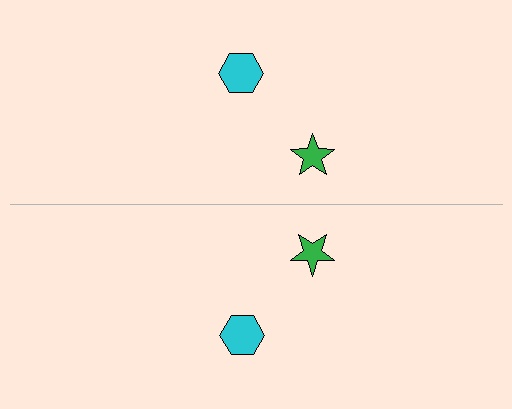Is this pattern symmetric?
Yes, this pattern has bilateral (reflection) symmetry.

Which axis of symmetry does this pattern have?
The pattern has a horizontal axis of symmetry running through the center of the image.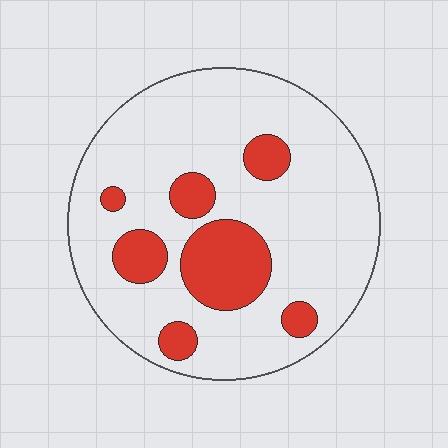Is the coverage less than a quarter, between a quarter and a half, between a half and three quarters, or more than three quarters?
Less than a quarter.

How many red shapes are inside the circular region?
7.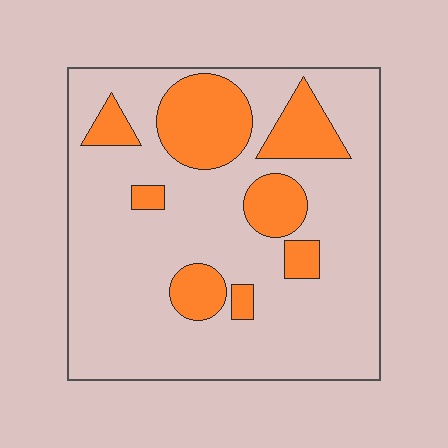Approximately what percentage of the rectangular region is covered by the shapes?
Approximately 20%.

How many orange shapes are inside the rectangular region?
8.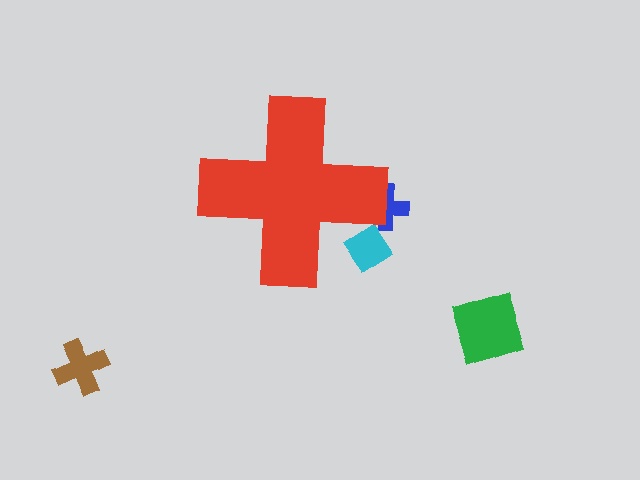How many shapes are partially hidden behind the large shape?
2 shapes are partially hidden.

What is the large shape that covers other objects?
A red cross.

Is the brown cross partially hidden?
No, the brown cross is fully visible.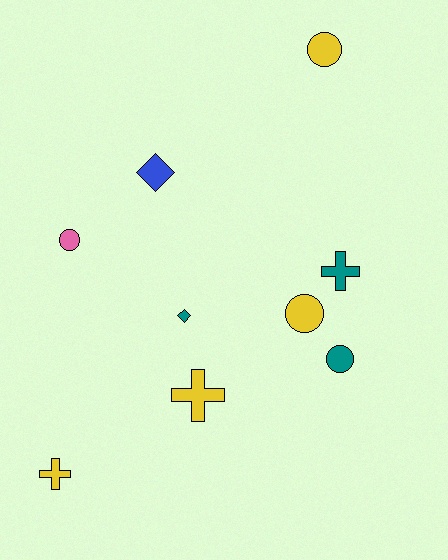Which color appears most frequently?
Yellow, with 4 objects.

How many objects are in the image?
There are 9 objects.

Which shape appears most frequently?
Circle, with 4 objects.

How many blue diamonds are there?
There is 1 blue diamond.